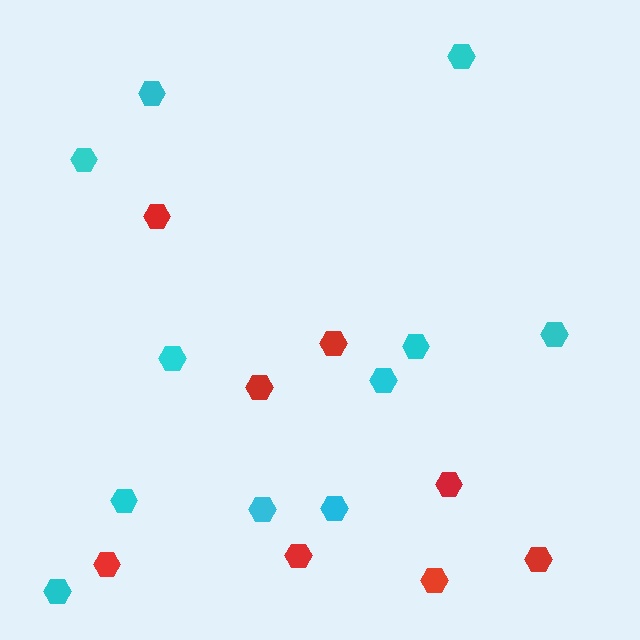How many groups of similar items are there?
There are 2 groups: one group of red hexagons (8) and one group of cyan hexagons (11).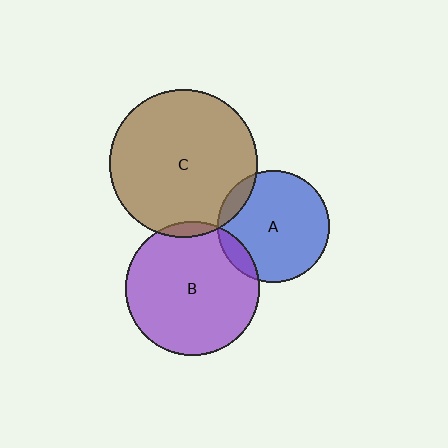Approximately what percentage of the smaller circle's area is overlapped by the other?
Approximately 5%.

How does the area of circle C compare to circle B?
Approximately 1.2 times.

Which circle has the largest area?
Circle C (brown).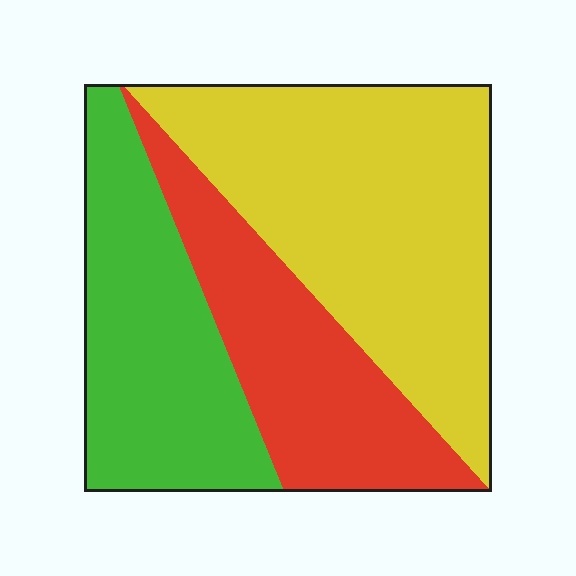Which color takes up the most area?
Yellow, at roughly 45%.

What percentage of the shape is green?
Green takes up about one quarter (1/4) of the shape.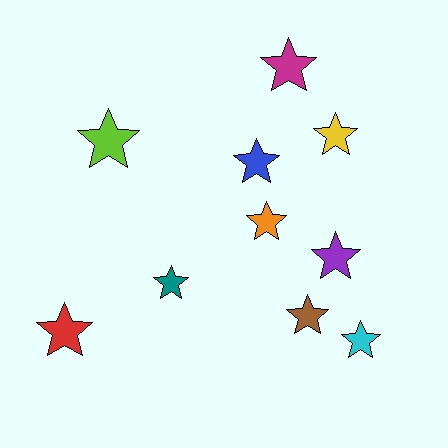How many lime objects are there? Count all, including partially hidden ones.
There is 1 lime object.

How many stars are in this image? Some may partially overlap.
There are 10 stars.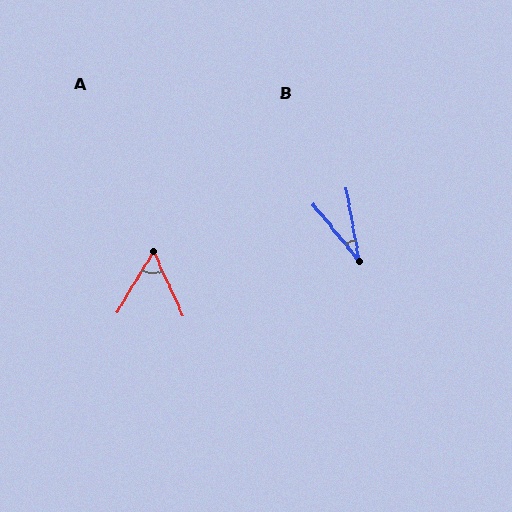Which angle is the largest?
A, at approximately 56 degrees.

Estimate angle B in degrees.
Approximately 29 degrees.